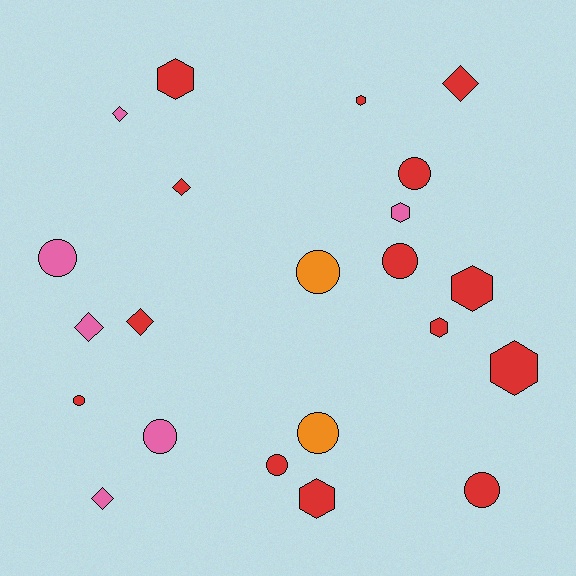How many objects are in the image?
There are 22 objects.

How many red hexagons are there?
There are 6 red hexagons.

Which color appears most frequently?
Red, with 14 objects.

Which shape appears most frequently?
Circle, with 9 objects.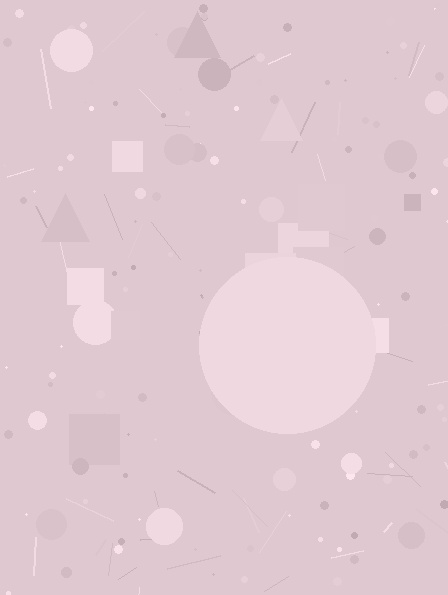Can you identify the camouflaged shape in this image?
The camouflaged shape is a circle.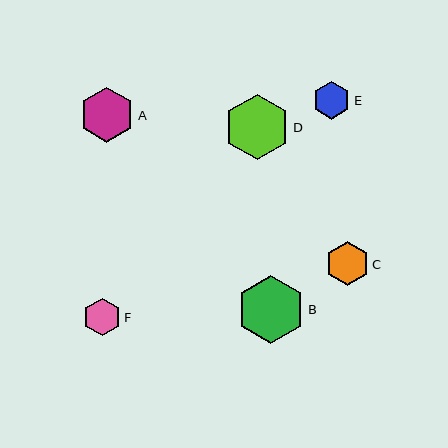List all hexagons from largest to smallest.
From largest to smallest: B, D, A, C, E, F.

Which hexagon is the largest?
Hexagon B is the largest with a size of approximately 68 pixels.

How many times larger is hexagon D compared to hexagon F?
Hexagon D is approximately 1.8 times the size of hexagon F.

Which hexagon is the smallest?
Hexagon F is the smallest with a size of approximately 37 pixels.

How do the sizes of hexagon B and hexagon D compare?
Hexagon B and hexagon D are approximately the same size.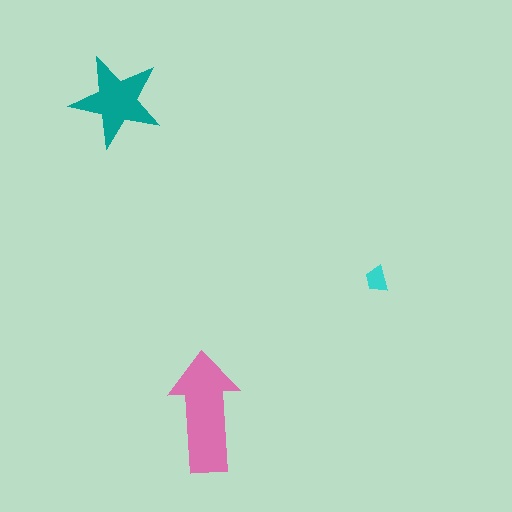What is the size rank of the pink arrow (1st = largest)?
1st.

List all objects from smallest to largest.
The cyan trapezoid, the teal star, the pink arrow.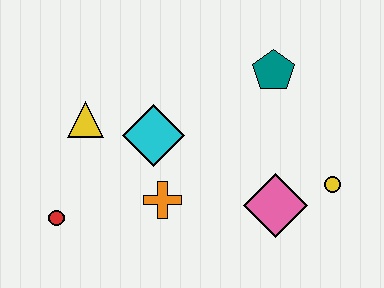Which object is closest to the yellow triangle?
The cyan diamond is closest to the yellow triangle.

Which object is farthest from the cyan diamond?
The yellow circle is farthest from the cyan diamond.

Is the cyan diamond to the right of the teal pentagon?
No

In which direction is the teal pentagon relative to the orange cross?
The teal pentagon is above the orange cross.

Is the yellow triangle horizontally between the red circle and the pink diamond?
Yes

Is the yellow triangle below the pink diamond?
No